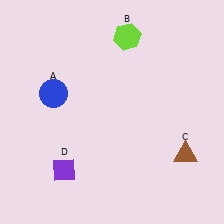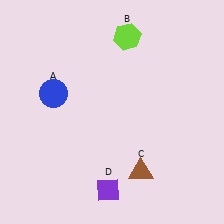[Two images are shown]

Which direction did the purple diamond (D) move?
The purple diamond (D) moved right.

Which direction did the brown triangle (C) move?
The brown triangle (C) moved left.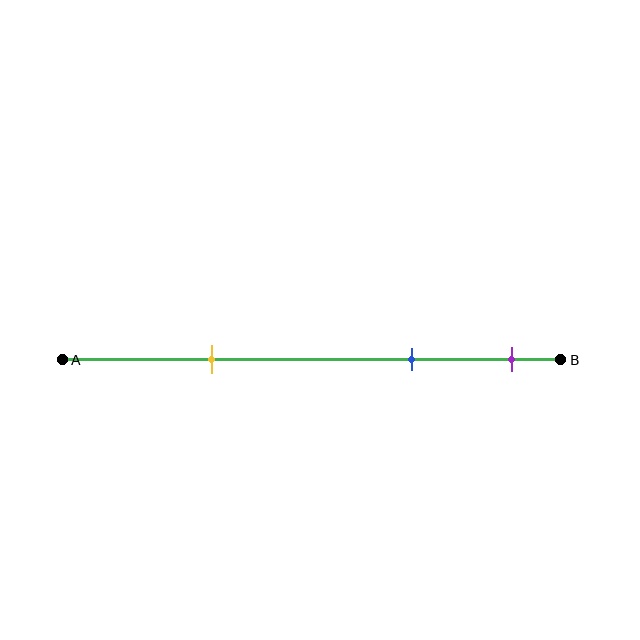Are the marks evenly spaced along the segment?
No, the marks are not evenly spaced.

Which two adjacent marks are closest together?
The blue and purple marks are the closest adjacent pair.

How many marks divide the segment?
There are 3 marks dividing the segment.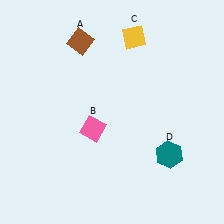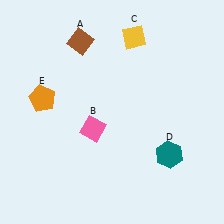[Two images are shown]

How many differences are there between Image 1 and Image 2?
There is 1 difference between the two images.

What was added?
An orange pentagon (E) was added in Image 2.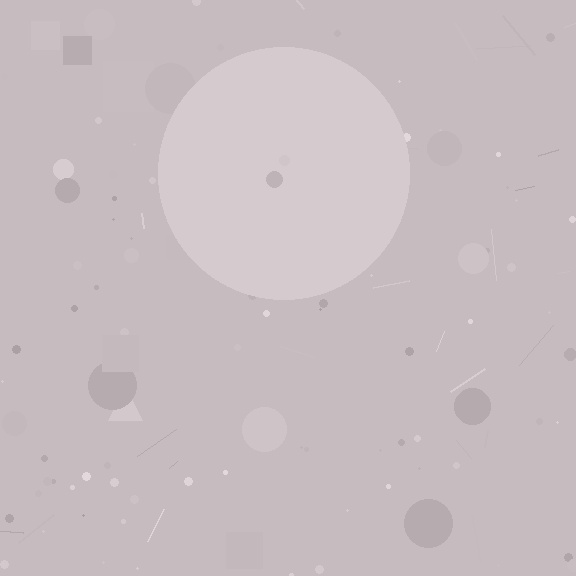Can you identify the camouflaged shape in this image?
The camouflaged shape is a circle.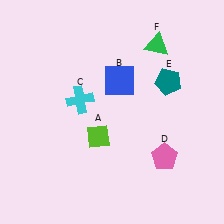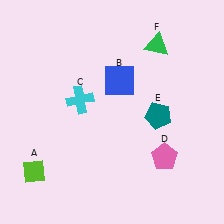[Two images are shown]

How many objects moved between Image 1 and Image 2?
2 objects moved between the two images.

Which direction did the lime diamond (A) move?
The lime diamond (A) moved left.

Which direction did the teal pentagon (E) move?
The teal pentagon (E) moved down.